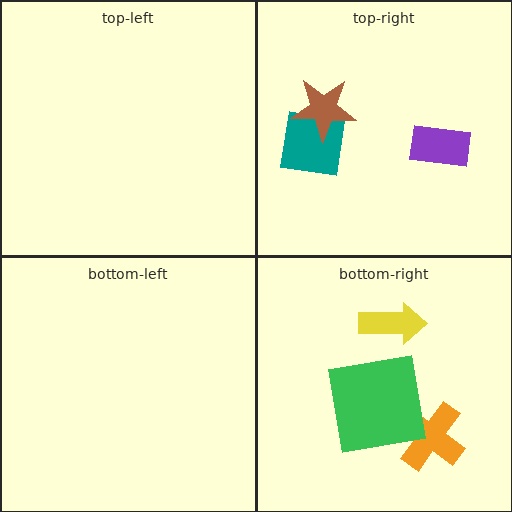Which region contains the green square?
The bottom-right region.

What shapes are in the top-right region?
The teal square, the purple rectangle, the brown star.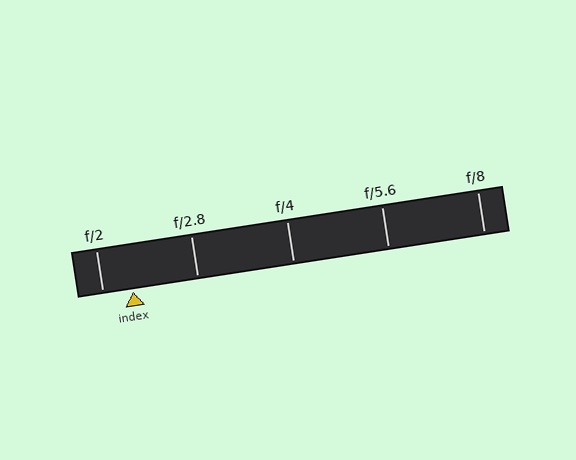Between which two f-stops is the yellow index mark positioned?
The index mark is between f/2 and f/2.8.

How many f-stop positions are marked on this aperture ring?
There are 5 f-stop positions marked.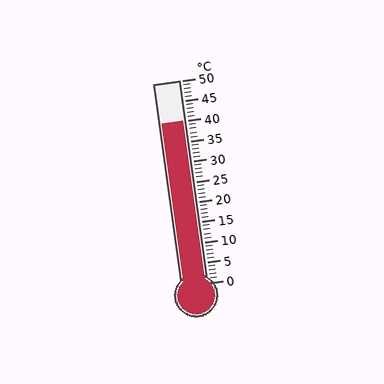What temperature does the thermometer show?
The thermometer shows approximately 40°C.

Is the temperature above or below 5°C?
The temperature is above 5°C.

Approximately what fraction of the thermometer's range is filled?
The thermometer is filled to approximately 80% of its range.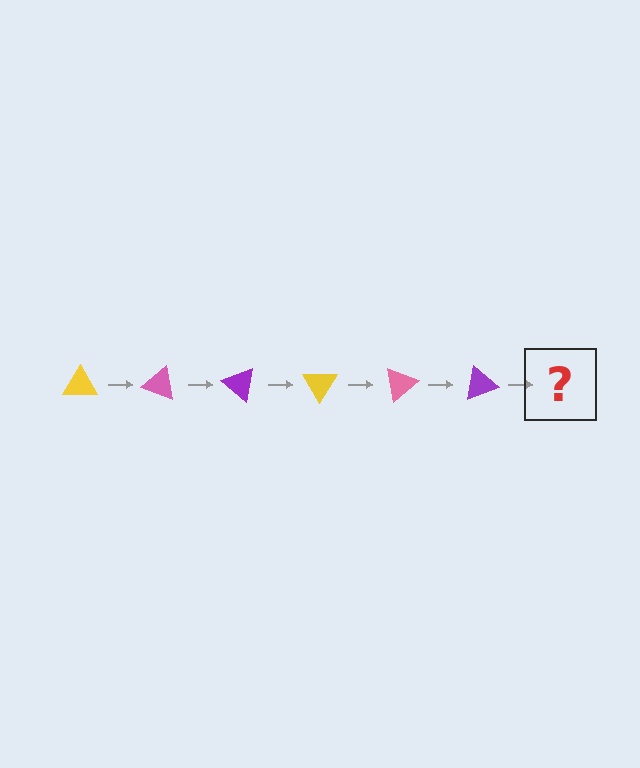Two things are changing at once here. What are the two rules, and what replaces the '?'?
The two rules are that it rotates 20 degrees each step and the color cycles through yellow, pink, and purple. The '?' should be a yellow triangle, rotated 120 degrees from the start.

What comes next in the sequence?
The next element should be a yellow triangle, rotated 120 degrees from the start.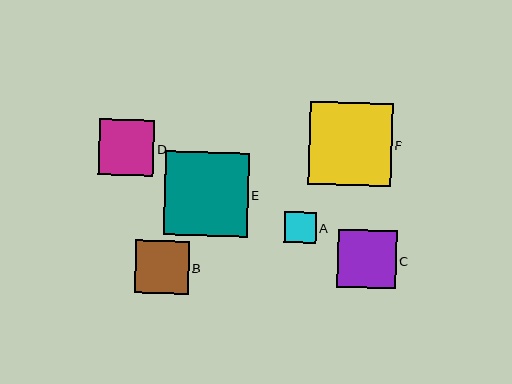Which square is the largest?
Square E is the largest with a size of approximately 84 pixels.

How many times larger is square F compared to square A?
Square F is approximately 2.6 times the size of square A.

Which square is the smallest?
Square A is the smallest with a size of approximately 32 pixels.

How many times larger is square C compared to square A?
Square C is approximately 1.8 times the size of square A.